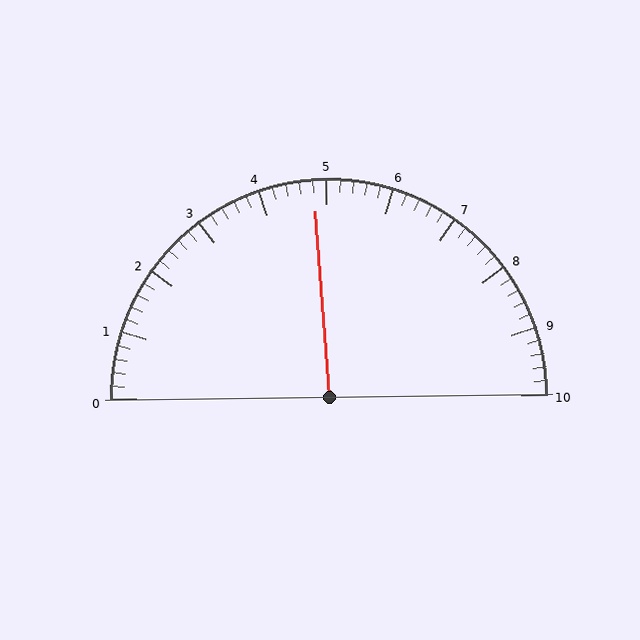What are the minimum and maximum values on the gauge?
The gauge ranges from 0 to 10.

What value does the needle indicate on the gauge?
The needle indicates approximately 4.8.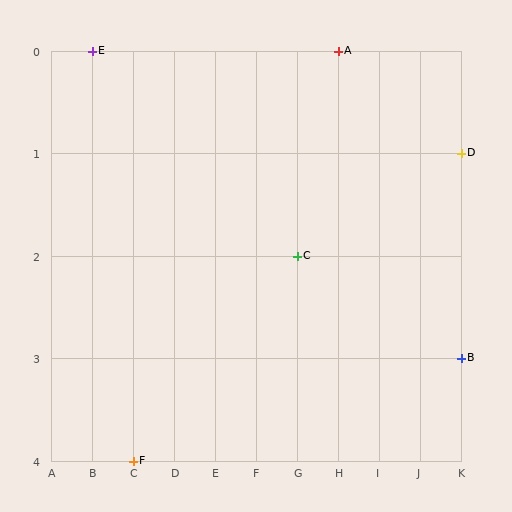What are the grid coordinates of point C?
Point C is at grid coordinates (G, 2).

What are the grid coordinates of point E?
Point E is at grid coordinates (B, 0).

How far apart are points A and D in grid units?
Points A and D are 3 columns and 1 row apart (about 3.2 grid units diagonally).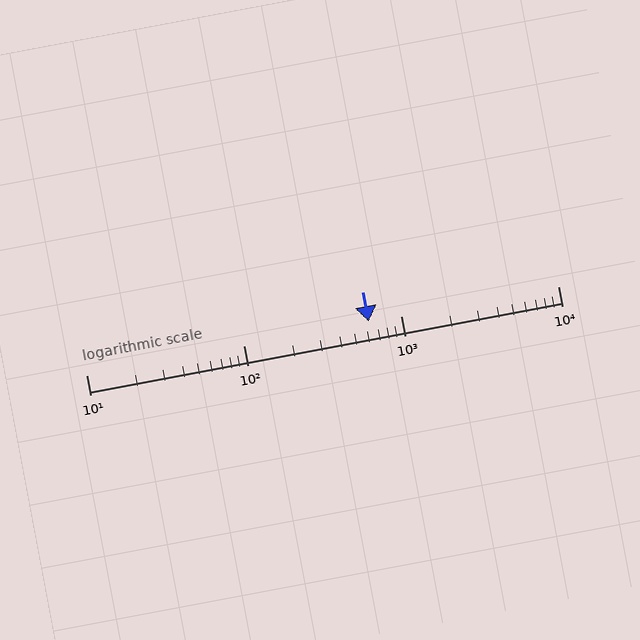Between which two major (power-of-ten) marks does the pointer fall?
The pointer is between 100 and 1000.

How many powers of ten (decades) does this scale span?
The scale spans 3 decades, from 10 to 10000.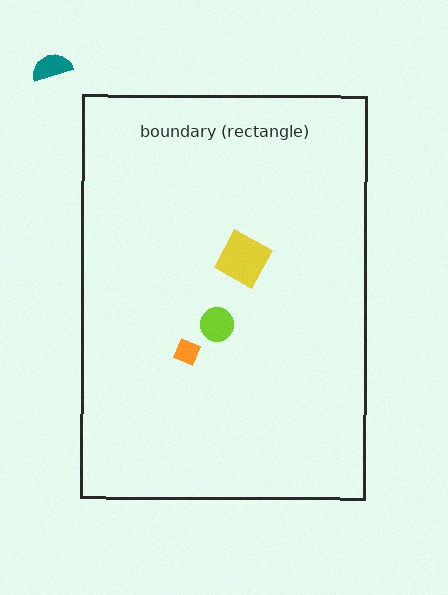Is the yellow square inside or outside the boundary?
Inside.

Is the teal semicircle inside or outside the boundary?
Outside.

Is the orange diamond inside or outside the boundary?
Inside.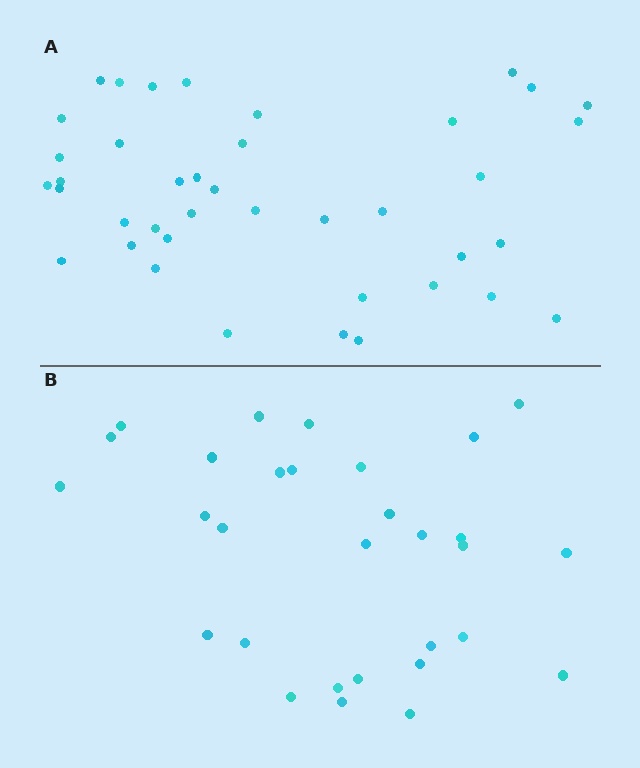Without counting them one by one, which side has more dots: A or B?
Region A (the top region) has more dots.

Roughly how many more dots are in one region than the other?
Region A has roughly 10 or so more dots than region B.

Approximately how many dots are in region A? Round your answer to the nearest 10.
About 40 dots.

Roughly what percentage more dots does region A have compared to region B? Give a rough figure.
About 35% more.